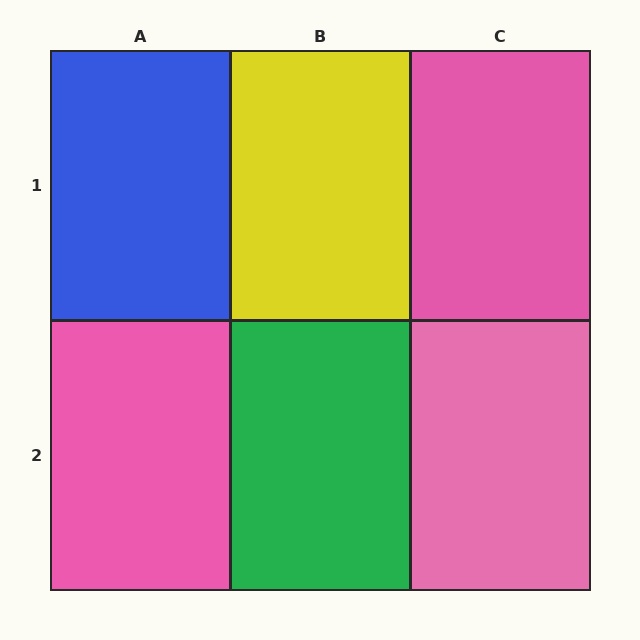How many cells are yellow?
1 cell is yellow.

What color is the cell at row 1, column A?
Blue.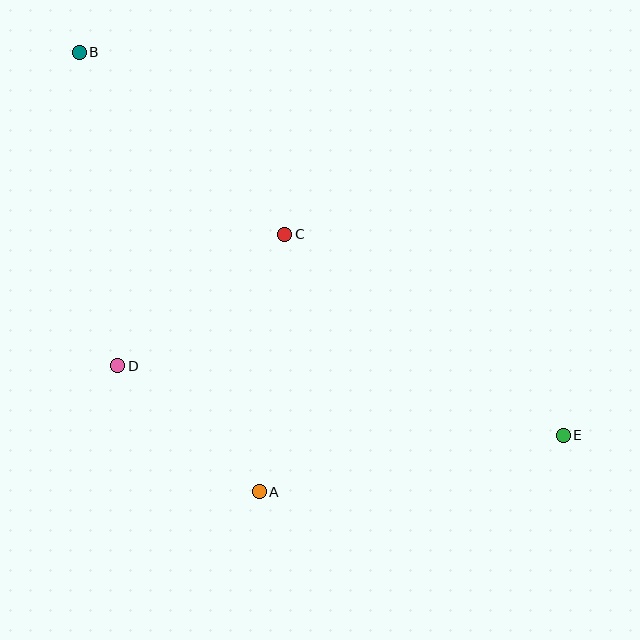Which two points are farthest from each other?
Points B and E are farthest from each other.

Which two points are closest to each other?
Points A and D are closest to each other.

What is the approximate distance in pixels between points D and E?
The distance between D and E is approximately 451 pixels.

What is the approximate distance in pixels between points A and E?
The distance between A and E is approximately 309 pixels.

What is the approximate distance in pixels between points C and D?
The distance between C and D is approximately 212 pixels.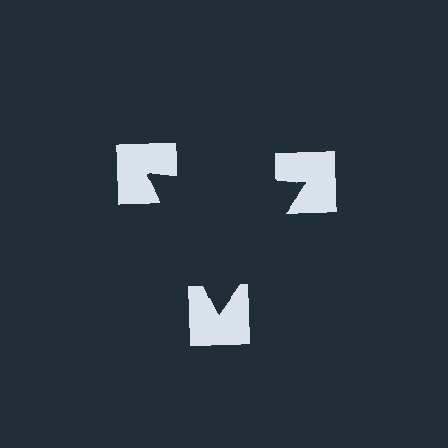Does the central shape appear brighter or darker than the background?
It typically appears slightly darker than the background, even though no actual brightness change is drawn.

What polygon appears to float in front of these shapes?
An illusory triangle — its edges are inferred from the aligned wedge cuts in the notched squares, not physically drawn.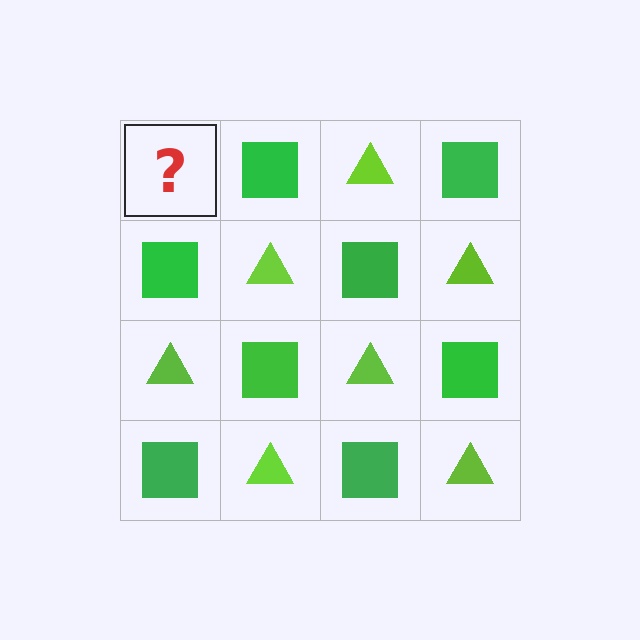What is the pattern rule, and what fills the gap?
The rule is that it alternates lime triangle and green square in a checkerboard pattern. The gap should be filled with a lime triangle.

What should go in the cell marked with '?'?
The missing cell should contain a lime triangle.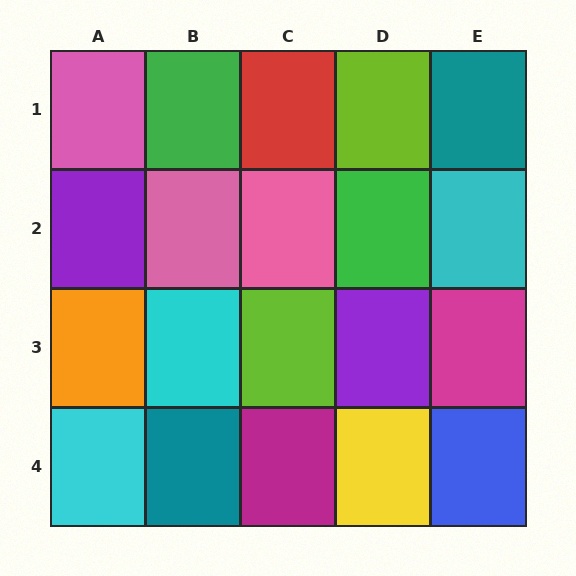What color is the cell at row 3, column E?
Magenta.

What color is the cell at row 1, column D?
Lime.